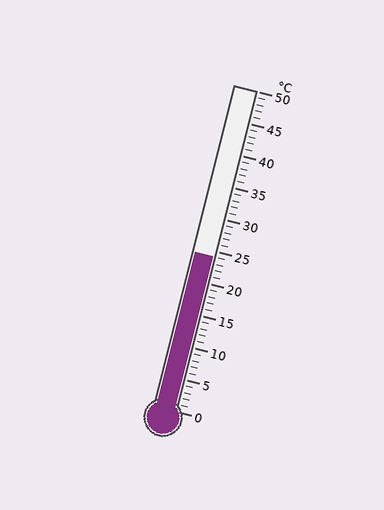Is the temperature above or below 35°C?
The temperature is below 35°C.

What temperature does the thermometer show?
The thermometer shows approximately 24°C.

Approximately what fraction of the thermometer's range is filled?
The thermometer is filled to approximately 50% of its range.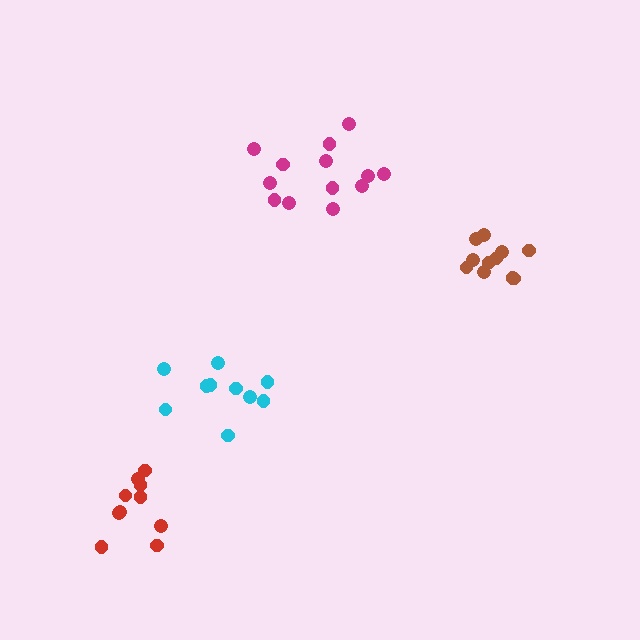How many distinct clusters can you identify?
There are 4 distinct clusters.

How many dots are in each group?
Group 1: 13 dots, Group 2: 10 dots, Group 3: 11 dots, Group 4: 10 dots (44 total).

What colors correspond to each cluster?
The clusters are colored: magenta, cyan, brown, red.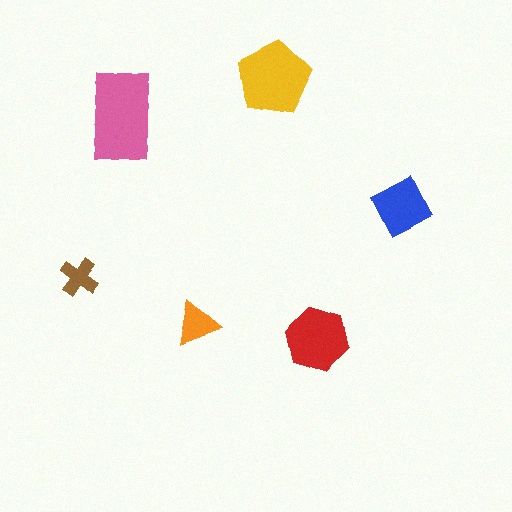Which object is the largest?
The pink rectangle.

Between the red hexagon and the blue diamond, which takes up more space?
The red hexagon.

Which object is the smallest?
The brown cross.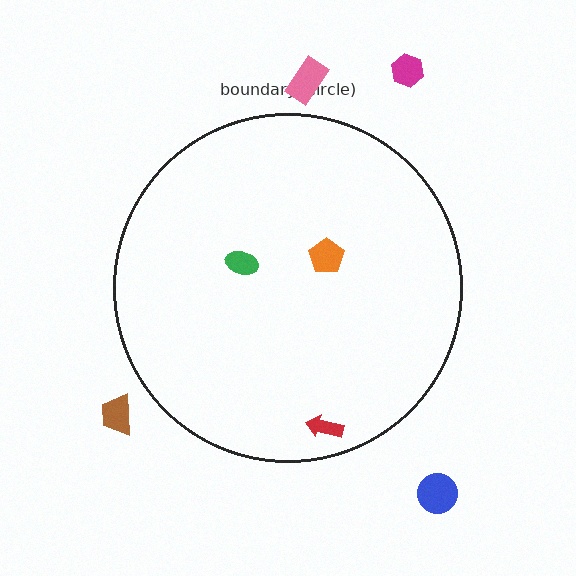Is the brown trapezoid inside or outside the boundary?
Outside.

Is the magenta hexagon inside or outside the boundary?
Outside.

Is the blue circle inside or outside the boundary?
Outside.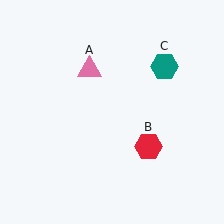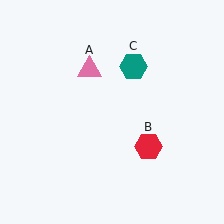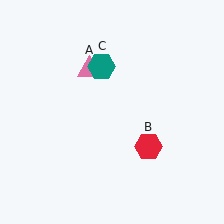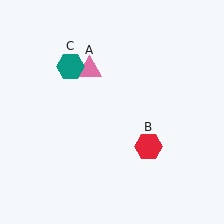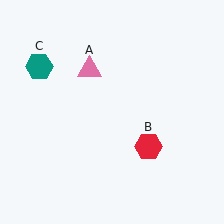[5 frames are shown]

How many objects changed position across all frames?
1 object changed position: teal hexagon (object C).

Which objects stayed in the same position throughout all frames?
Pink triangle (object A) and red hexagon (object B) remained stationary.